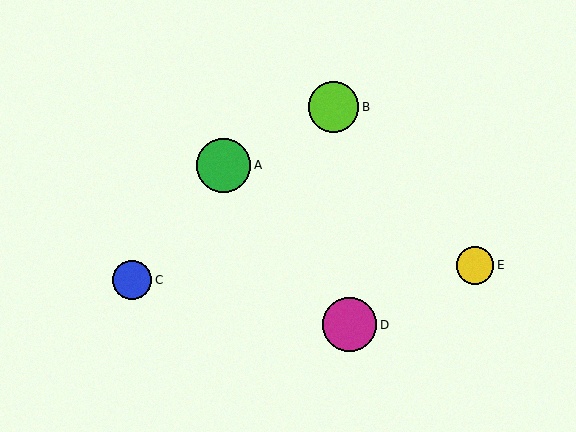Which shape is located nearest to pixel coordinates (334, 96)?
The lime circle (labeled B) at (334, 107) is nearest to that location.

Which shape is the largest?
The green circle (labeled A) is the largest.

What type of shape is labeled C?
Shape C is a blue circle.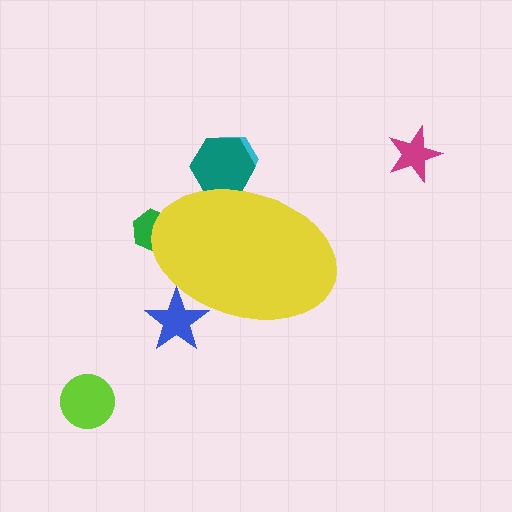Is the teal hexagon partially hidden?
Yes, the teal hexagon is partially hidden behind the yellow ellipse.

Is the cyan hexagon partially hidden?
Yes, the cyan hexagon is partially hidden behind the yellow ellipse.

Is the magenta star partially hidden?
No, the magenta star is fully visible.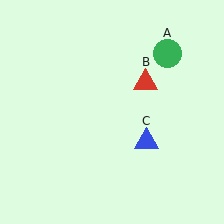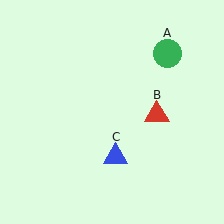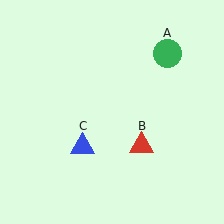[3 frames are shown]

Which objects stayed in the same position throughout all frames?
Green circle (object A) remained stationary.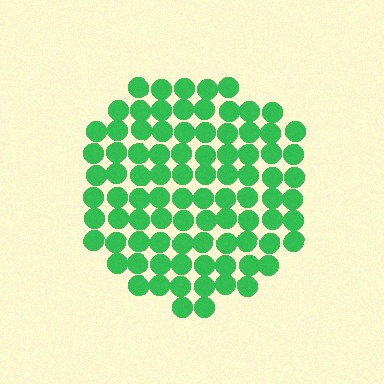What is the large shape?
The large shape is a circle.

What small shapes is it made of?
It is made of small circles.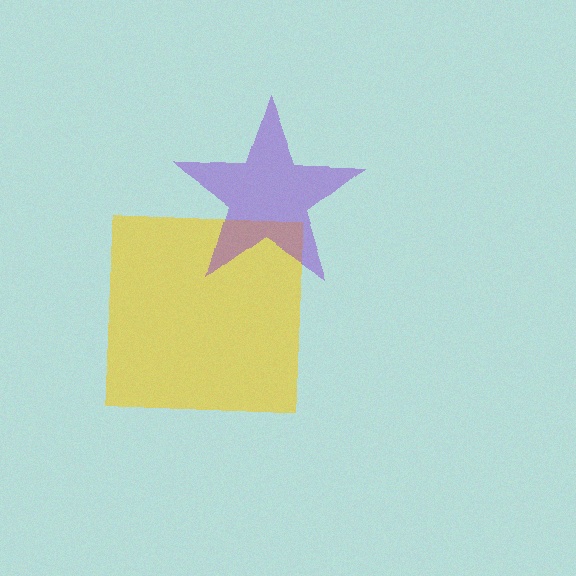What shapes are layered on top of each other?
The layered shapes are: a yellow square, a purple star.